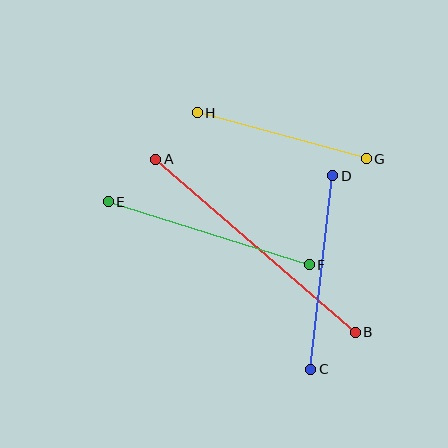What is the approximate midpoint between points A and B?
The midpoint is at approximately (255, 246) pixels.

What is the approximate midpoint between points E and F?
The midpoint is at approximately (209, 233) pixels.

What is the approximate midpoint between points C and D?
The midpoint is at approximately (322, 273) pixels.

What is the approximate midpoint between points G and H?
The midpoint is at approximately (282, 136) pixels.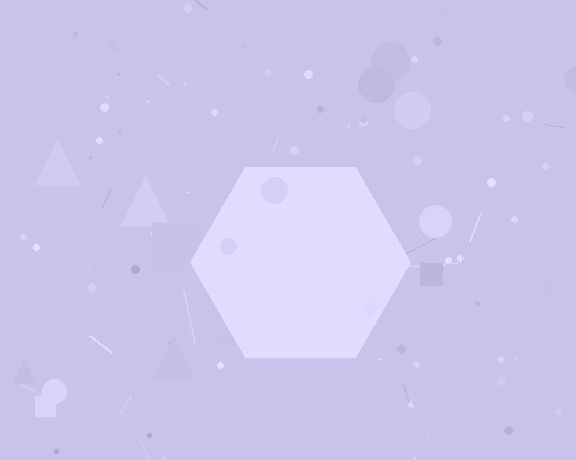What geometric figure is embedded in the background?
A hexagon is embedded in the background.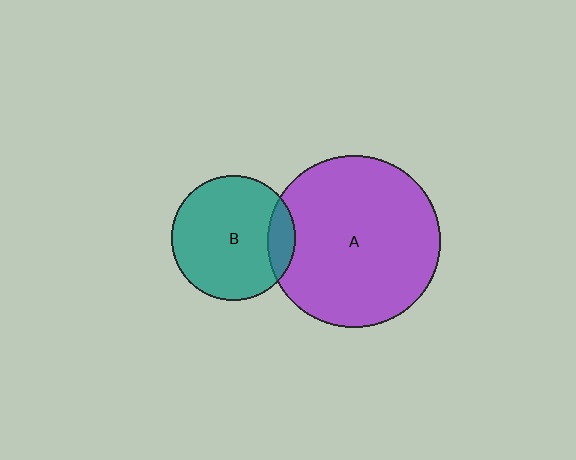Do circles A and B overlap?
Yes.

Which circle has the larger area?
Circle A (purple).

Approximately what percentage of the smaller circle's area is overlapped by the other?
Approximately 15%.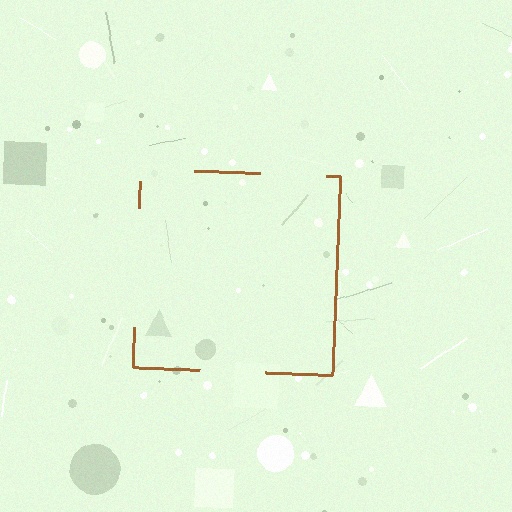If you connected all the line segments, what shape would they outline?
They would outline a square.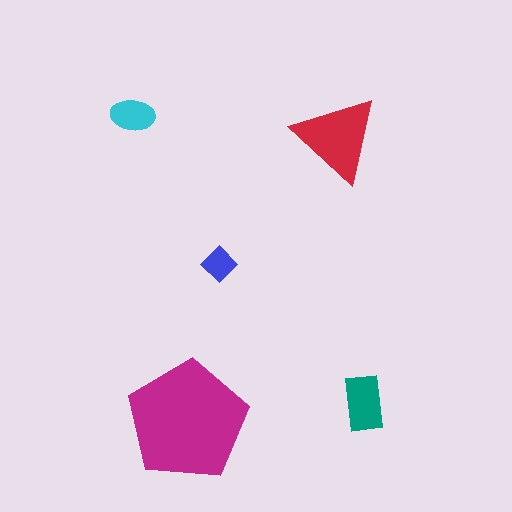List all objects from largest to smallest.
The magenta pentagon, the red triangle, the teal rectangle, the cyan ellipse, the blue diamond.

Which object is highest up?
The cyan ellipse is topmost.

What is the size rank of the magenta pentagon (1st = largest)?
1st.